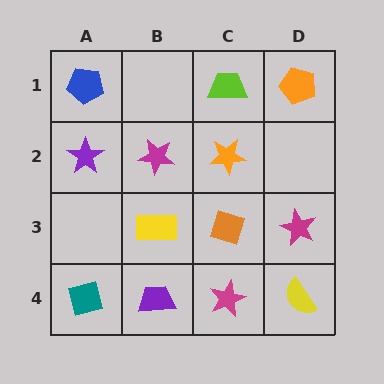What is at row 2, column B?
A magenta star.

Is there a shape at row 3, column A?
No, that cell is empty.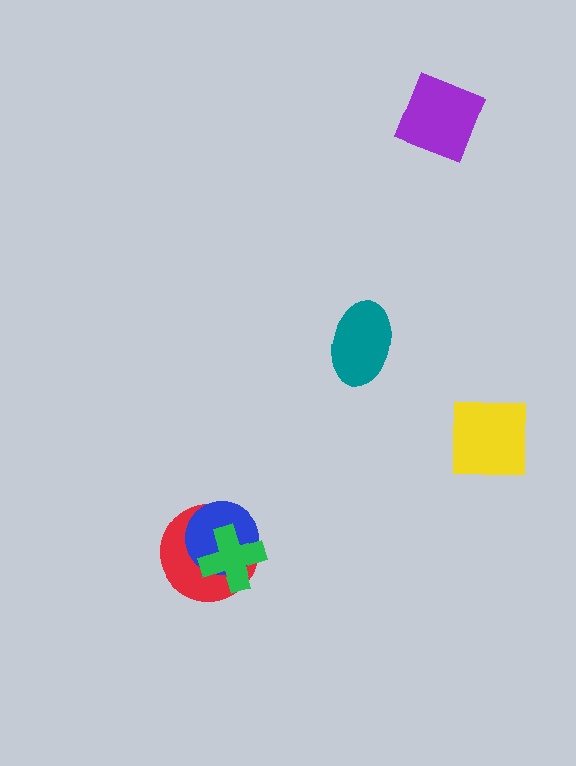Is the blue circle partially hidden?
Yes, it is partially covered by another shape.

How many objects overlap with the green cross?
2 objects overlap with the green cross.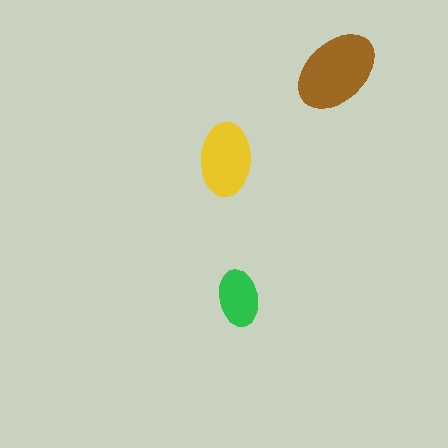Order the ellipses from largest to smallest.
the brown one, the yellow one, the green one.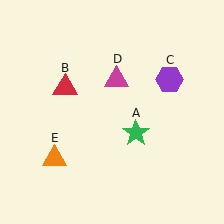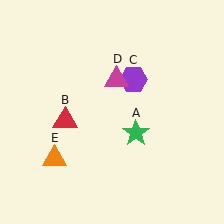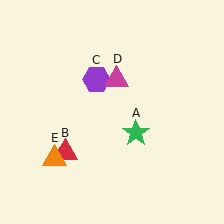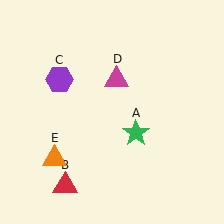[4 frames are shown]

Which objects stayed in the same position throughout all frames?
Green star (object A) and magenta triangle (object D) and orange triangle (object E) remained stationary.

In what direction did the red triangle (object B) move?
The red triangle (object B) moved down.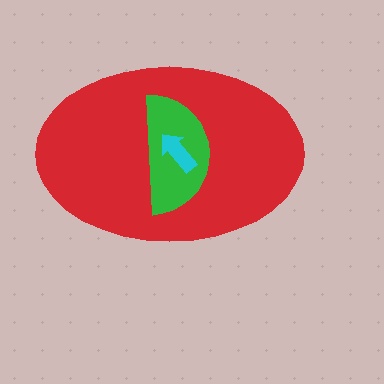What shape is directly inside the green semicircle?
The cyan arrow.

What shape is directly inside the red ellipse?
The green semicircle.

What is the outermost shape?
The red ellipse.